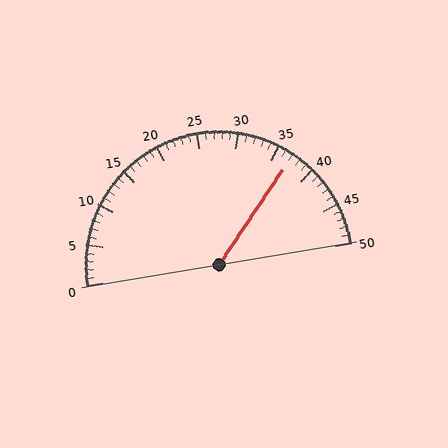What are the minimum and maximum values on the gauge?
The gauge ranges from 0 to 50.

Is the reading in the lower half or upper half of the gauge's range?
The reading is in the upper half of the range (0 to 50).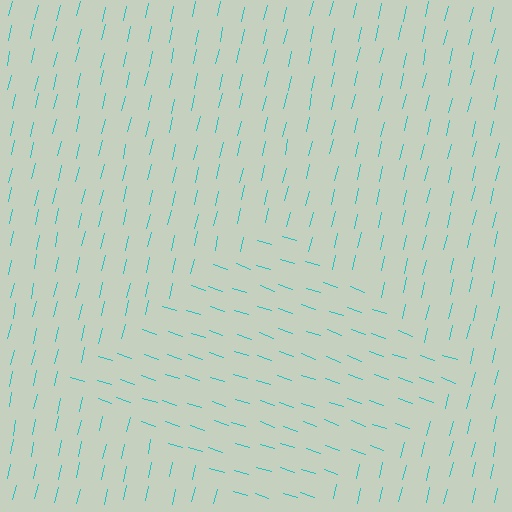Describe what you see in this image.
The image is filled with small cyan line segments. A diamond region in the image has lines oriented differently from the surrounding lines, creating a visible texture boundary.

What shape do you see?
I see a diamond.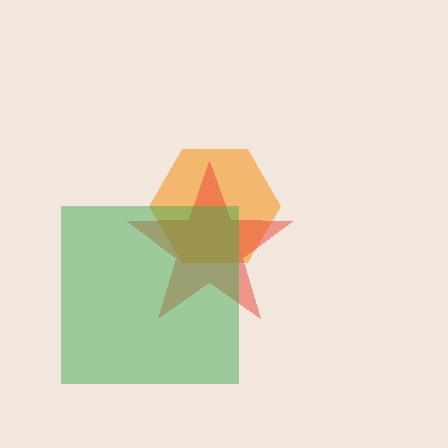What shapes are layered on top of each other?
The layered shapes are: an orange hexagon, a red star, a green square.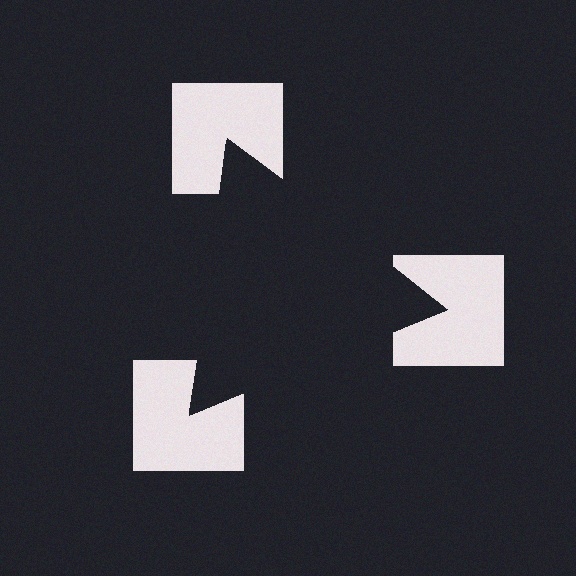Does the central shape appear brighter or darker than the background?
It typically appears slightly darker than the background, even though no actual brightness change is drawn.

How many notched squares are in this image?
There are 3 — one at each vertex of the illusory triangle.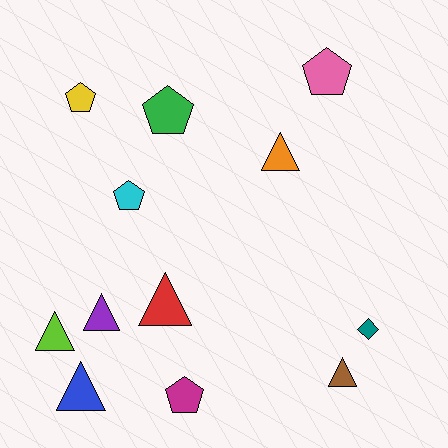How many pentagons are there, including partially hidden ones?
There are 5 pentagons.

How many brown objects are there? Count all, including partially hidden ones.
There is 1 brown object.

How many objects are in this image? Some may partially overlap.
There are 12 objects.